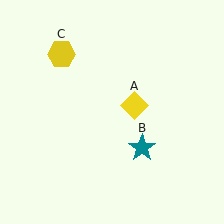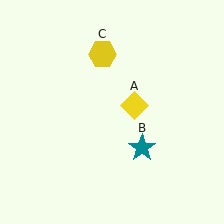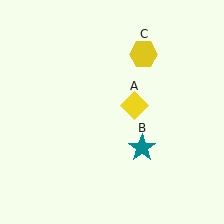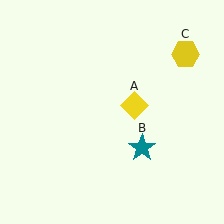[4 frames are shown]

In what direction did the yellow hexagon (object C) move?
The yellow hexagon (object C) moved right.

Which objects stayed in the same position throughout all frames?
Yellow diamond (object A) and teal star (object B) remained stationary.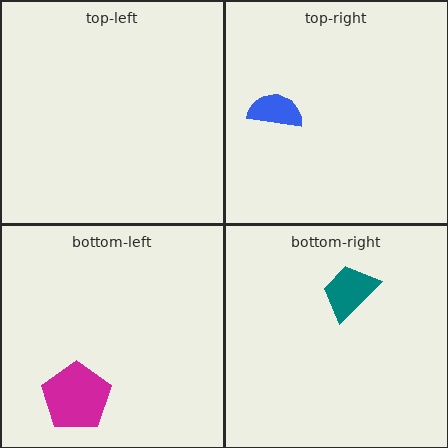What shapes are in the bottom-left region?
The magenta pentagon.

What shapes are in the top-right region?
The blue semicircle.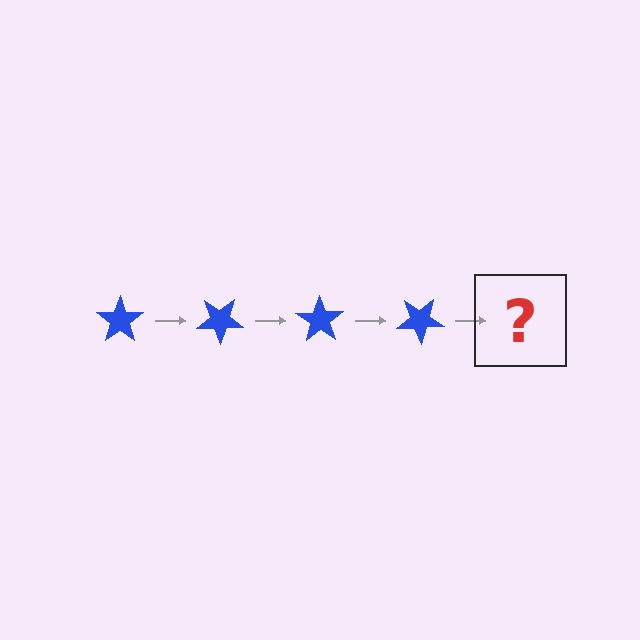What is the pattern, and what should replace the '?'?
The pattern is that the star rotates 35 degrees each step. The '?' should be a blue star rotated 140 degrees.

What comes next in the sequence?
The next element should be a blue star rotated 140 degrees.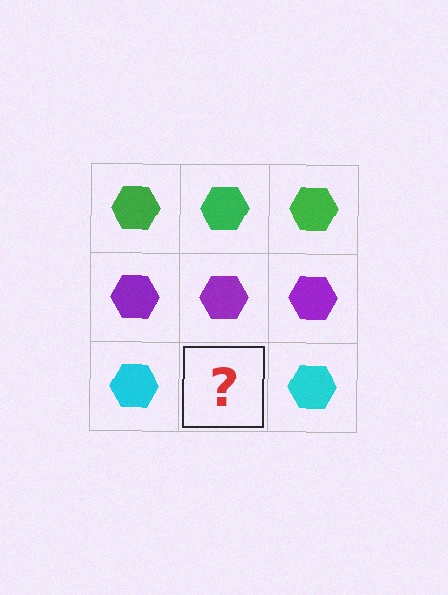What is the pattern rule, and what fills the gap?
The rule is that each row has a consistent color. The gap should be filled with a cyan hexagon.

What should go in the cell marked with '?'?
The missing cell should contain a cyan hexagon.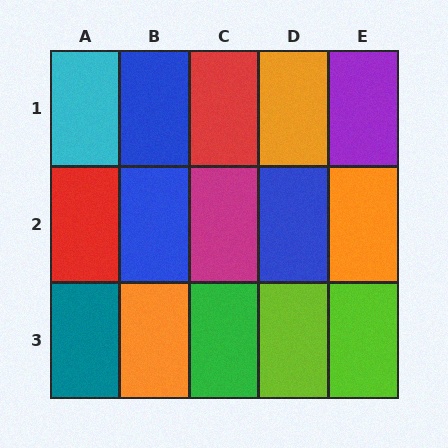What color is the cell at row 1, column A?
Cyan.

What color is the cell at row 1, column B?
Blue.